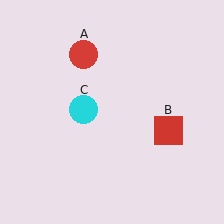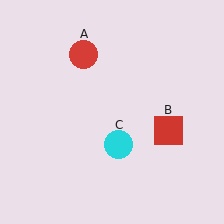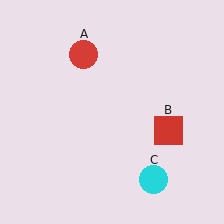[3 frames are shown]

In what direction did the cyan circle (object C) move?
The cyan circle (object C) moved down and to the right.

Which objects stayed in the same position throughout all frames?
Red circle (object A) and red square (object B) remained stationary.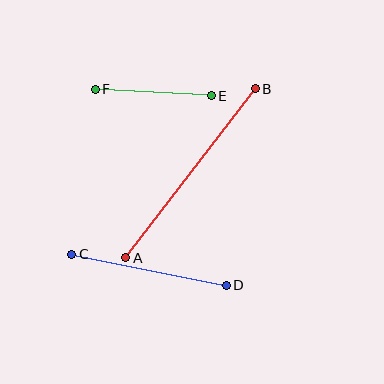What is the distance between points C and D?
The distance is approximately 158 pixels.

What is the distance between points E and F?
The distance is approximately 116 pixels.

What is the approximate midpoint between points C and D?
The midpoint is at approximately (149, 270) pixels.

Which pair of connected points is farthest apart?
Points A and B are farthest apart.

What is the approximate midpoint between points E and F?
The midpoint is at approximately (153, 93) pixels.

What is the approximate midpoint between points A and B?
The midpoint is at approximately (191, 173) pixels.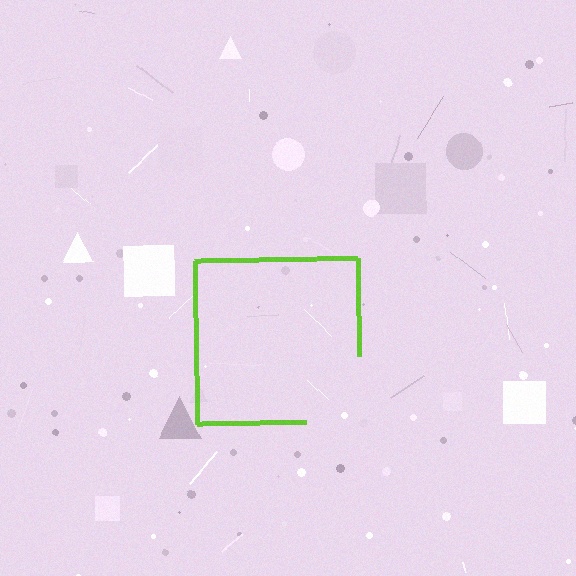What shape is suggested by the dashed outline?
The dashed outline suggests a square.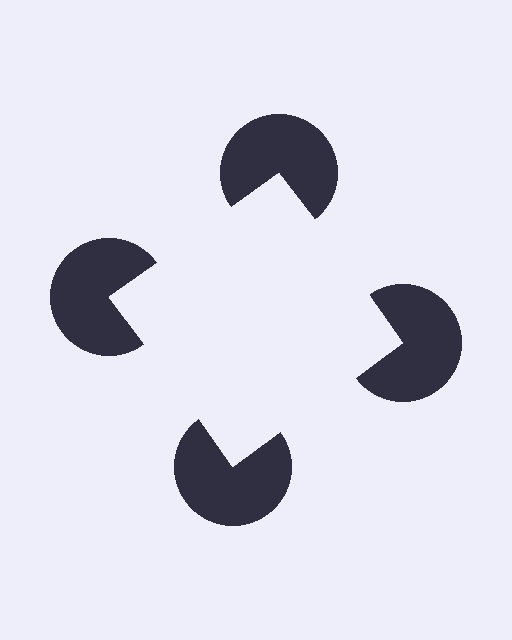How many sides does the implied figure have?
4 sides.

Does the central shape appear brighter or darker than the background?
It typically appears slightly brighter than the background, even though no actual brightness change is drawn.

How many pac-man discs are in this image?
There are 4 — one at each vertex of the illusory square.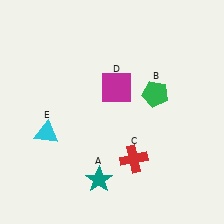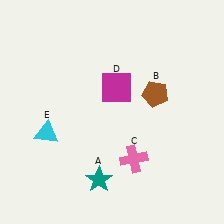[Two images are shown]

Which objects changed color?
B changed from green to brown. C changed from red to pink.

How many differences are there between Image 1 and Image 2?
There are 2 differences between the two images.